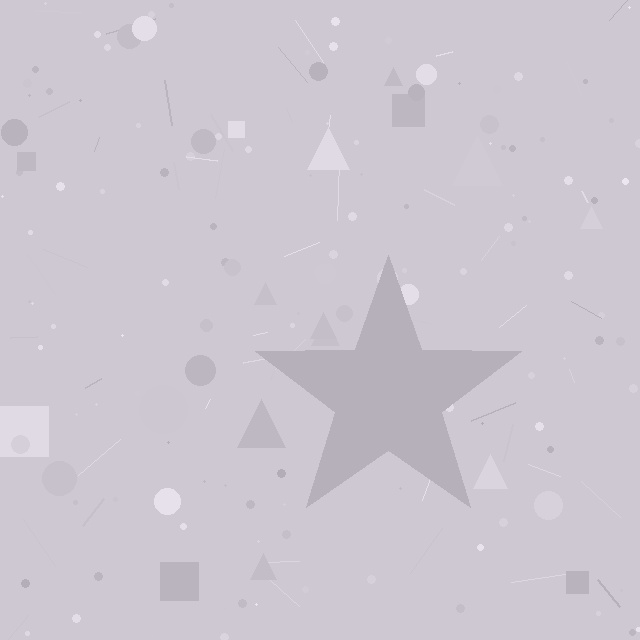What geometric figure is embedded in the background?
A star is embedded in the background.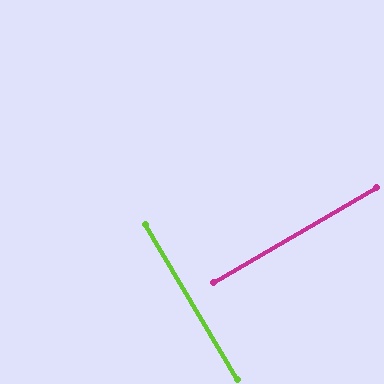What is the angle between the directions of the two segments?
Approximately 90 degrees.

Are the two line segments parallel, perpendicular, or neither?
Perpendicular — they meet at approximately 90°.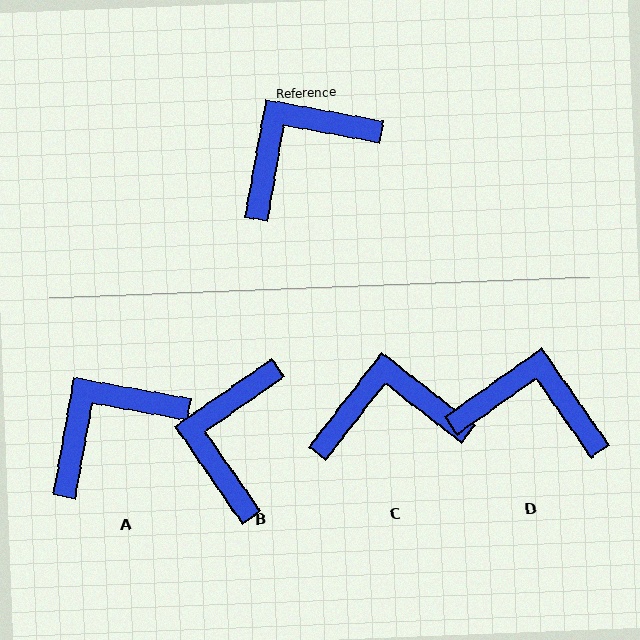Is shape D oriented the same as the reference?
No, it is off by about 45 degrees.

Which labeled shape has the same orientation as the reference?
A.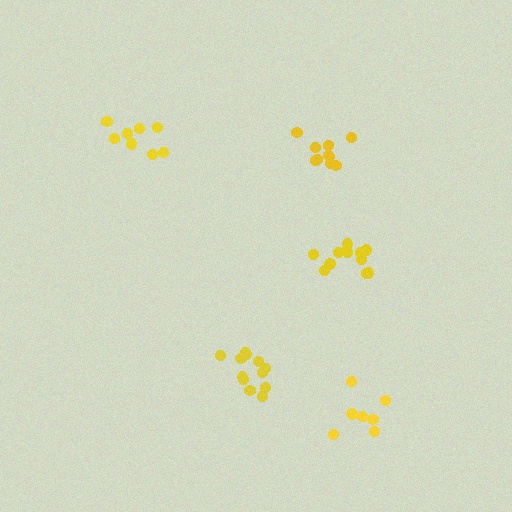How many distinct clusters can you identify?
There are 5 distinct clusters.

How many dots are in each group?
Group 1: 12 dots, Group 2: 10 dots, Group 3: 8 dots, Group 4: 7 dots, Group 5: 12 dots (49 total).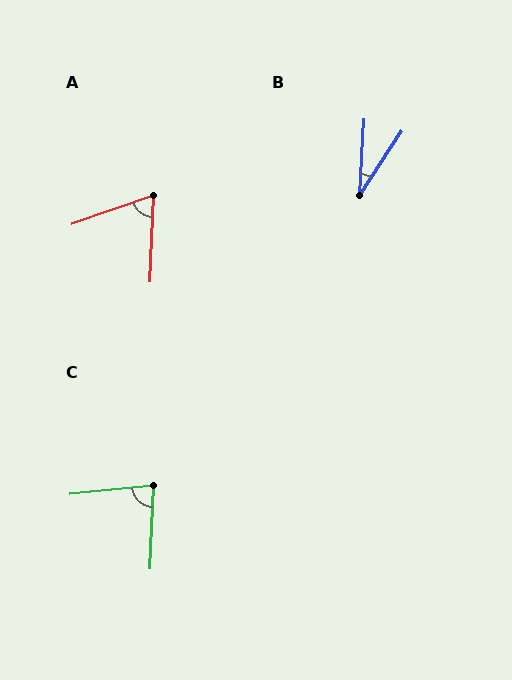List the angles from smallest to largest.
B (30°), A (68°), C (82°).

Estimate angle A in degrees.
Approximately 68 degrees.